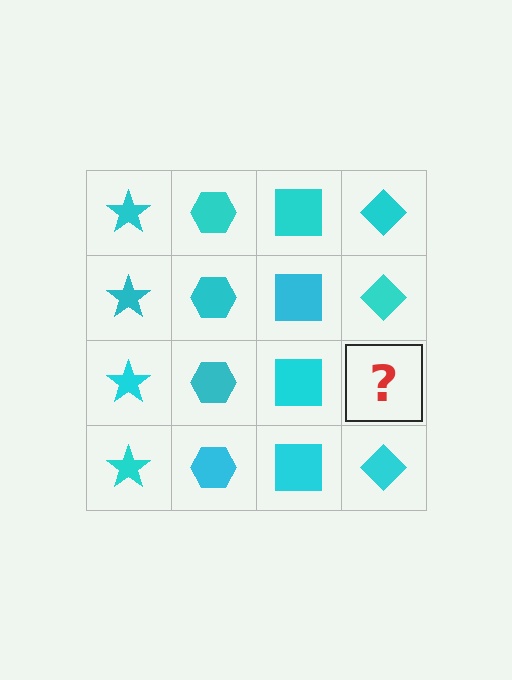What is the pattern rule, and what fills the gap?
The rule is that each column has a consistent shape. The gap should be filled with a cyan diamond.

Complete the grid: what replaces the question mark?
The question mark should be replaced with a cyan diamond.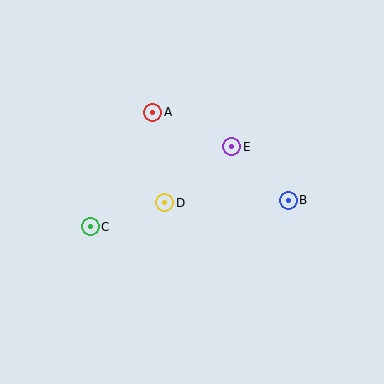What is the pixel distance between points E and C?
The distance between E and C is 162 pixels.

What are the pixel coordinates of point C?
Point C is at (90, 227).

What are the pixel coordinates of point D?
Point D is at (165, 203).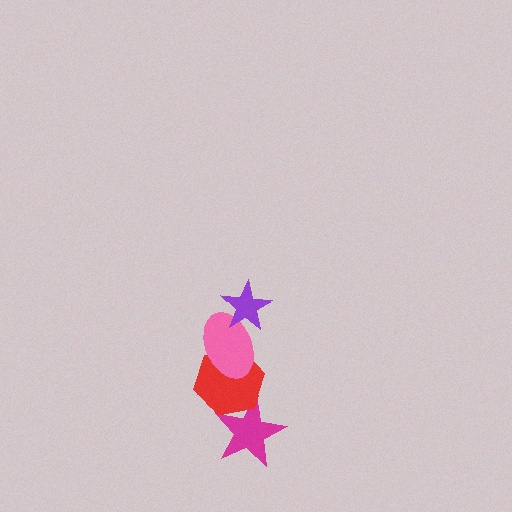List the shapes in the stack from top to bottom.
From top to bottom: the purple star, the pink ellipse, the red hexagon, the magenta star.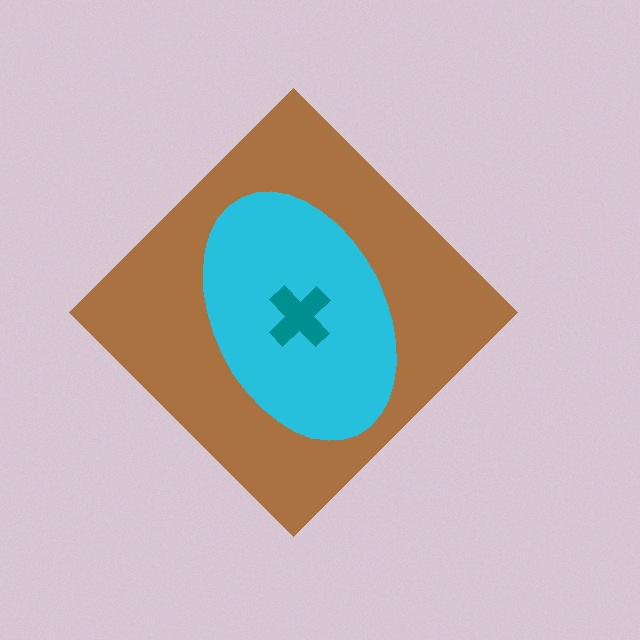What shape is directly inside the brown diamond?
The cyan ellipse.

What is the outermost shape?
The brown diamond.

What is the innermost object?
The teal cross.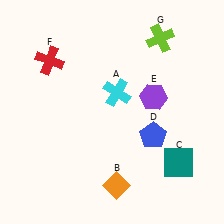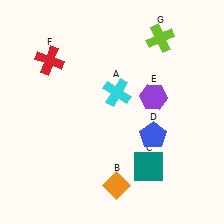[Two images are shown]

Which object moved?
The teal square (C) moved left.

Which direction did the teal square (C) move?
The teal square (C) moved left.